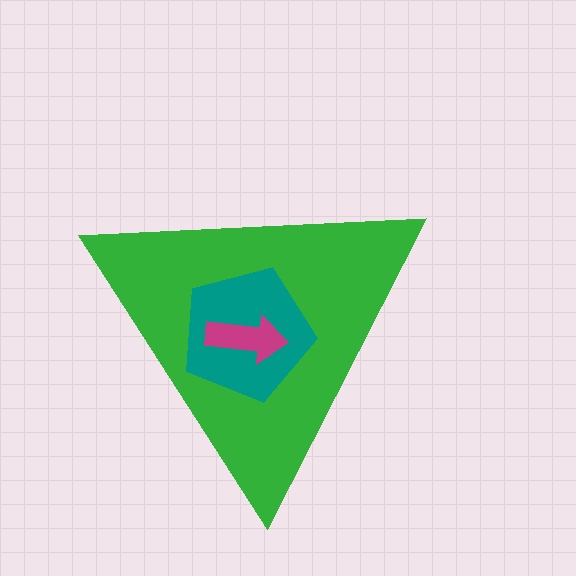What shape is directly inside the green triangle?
The teal pentagon.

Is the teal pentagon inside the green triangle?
Yes.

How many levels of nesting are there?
3.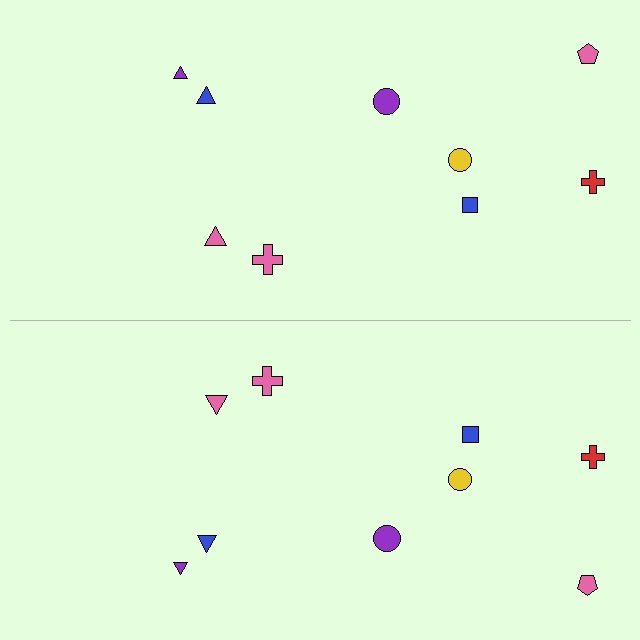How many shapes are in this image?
There are 18 shapes in this image.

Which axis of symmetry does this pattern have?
The pattern has a horizontal axis of symmetry running through the center of the image.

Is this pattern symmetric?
Yes, this pattern has bilateral (reflection) symmetry.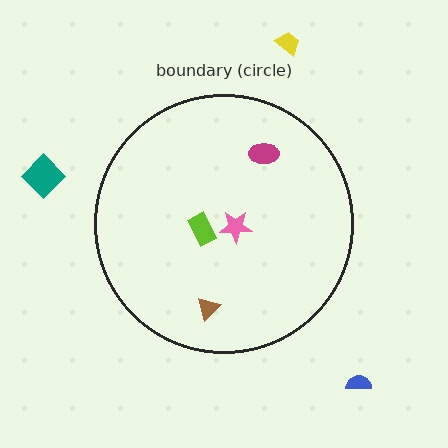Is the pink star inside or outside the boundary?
Inside.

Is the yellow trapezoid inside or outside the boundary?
Outside.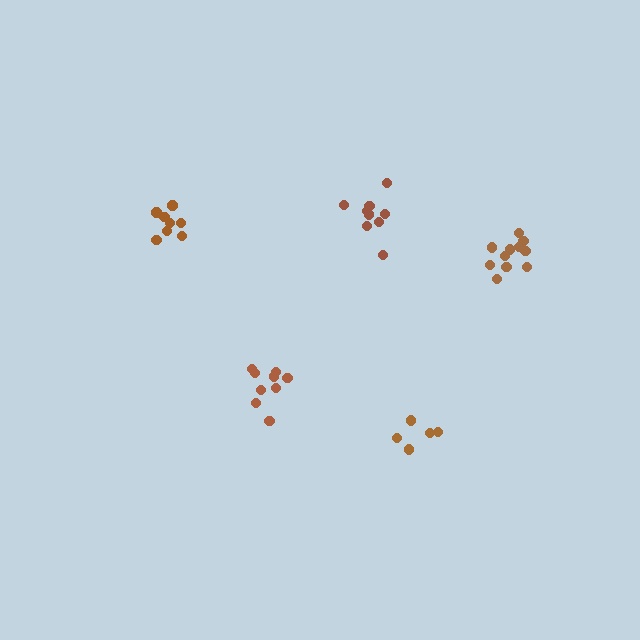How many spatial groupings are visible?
There are 5 spatial groupings.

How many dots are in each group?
Group 1: 9 dots, Group 2: 9 dots, Group 3: 5 dots, Group 4: 8 dots, Group 5: 11 dots (42 total).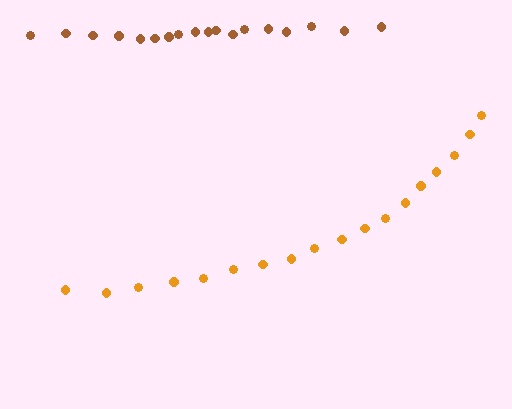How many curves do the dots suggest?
There are 2 distinct paths.